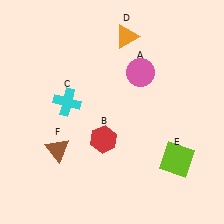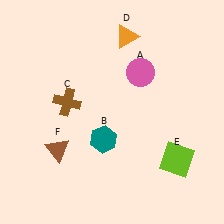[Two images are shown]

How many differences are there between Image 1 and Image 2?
There are 2 differences between the two images.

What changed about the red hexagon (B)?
In Image 1, B is red. In Image 2, it changed to teal.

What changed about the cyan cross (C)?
In Image 1, C is cyan. In Image 2, it changed to brown.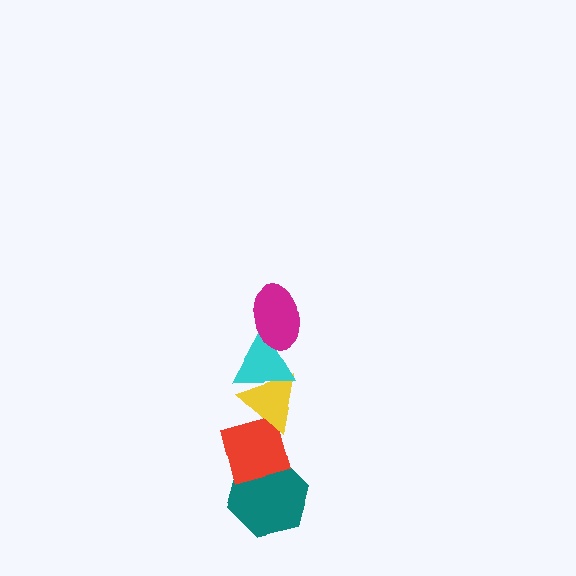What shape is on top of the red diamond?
The yellow triangle is on top of the red diamond.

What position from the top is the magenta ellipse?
The magenta ellipse is 1st from the top.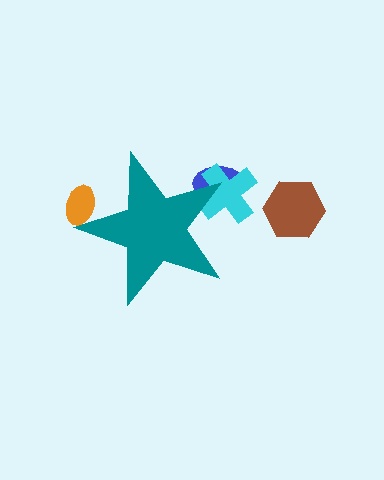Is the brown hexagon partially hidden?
No, the brown hexagon is fully visible.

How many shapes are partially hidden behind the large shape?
3 shapes are partially hidden.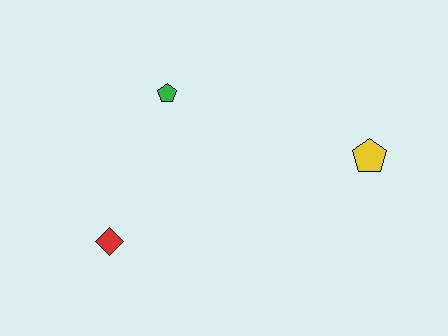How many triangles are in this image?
There are no triangles.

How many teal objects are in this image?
There are no teal objects.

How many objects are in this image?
There are 3 objects.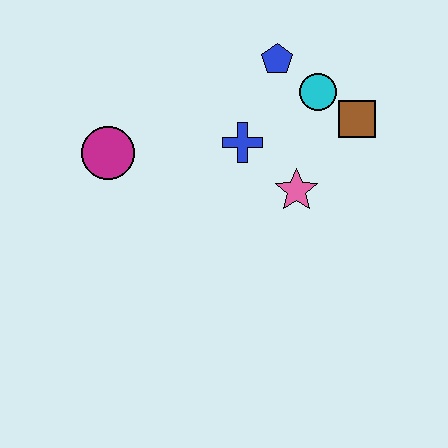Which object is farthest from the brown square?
The magenta circle is farthest from the brown square.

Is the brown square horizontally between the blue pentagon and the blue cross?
No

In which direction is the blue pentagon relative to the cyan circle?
The blue pentagon is to the left of the cyan circle.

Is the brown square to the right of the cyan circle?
Yes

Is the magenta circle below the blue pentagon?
Yes